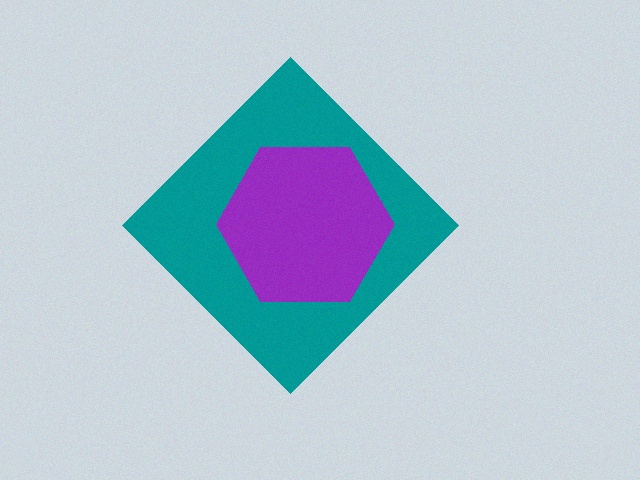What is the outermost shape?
The teal diamond.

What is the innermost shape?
The purple hexagon.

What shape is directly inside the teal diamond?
The purple hexagon.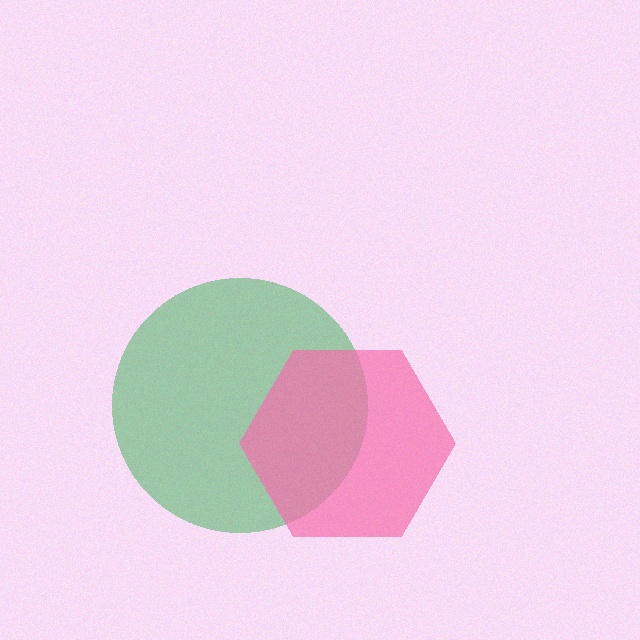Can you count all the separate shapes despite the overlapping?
Yes, there are 2 separate shapes.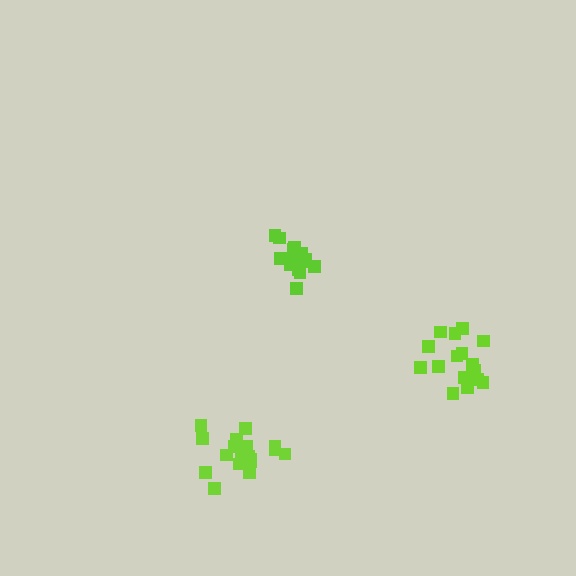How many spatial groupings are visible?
There are 3 spatial groupings.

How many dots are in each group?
Group 1: 16 dots, Group 2: 19 dots, Group 3: 16 dots (51 total).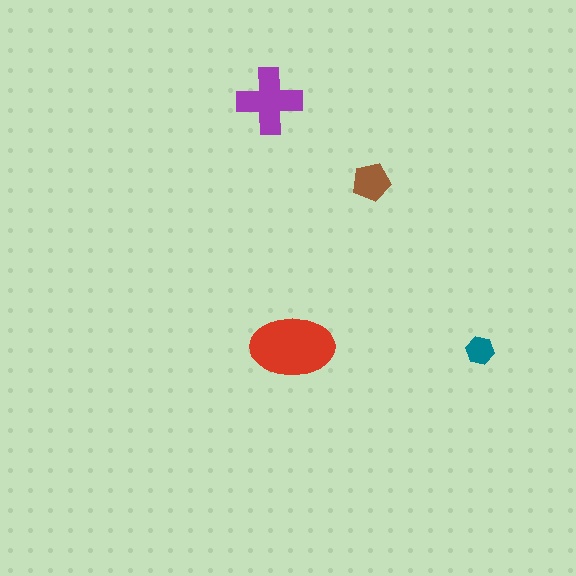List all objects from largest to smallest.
The red ellipse, the purple cross, the brown pentagon, the teal hexagon.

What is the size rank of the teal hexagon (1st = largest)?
4th.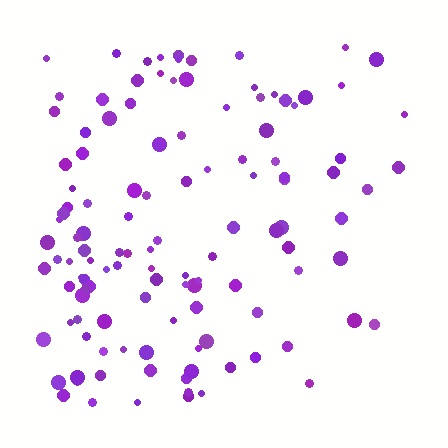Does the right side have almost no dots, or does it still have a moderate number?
Still a moderate number, just noticeably fewer than the left.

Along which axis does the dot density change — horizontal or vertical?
Horizontal.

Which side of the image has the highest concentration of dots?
The left.